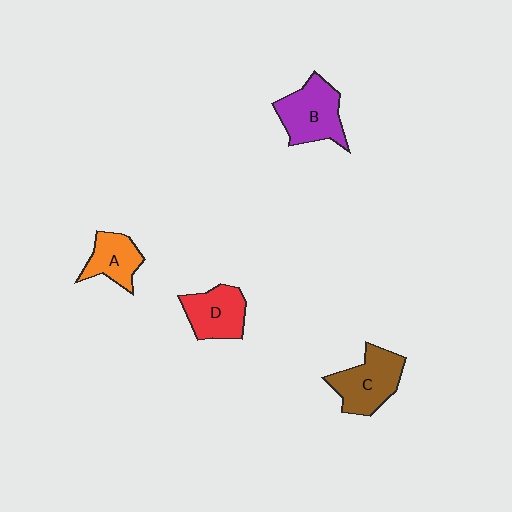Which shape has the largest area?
Shape B (purple).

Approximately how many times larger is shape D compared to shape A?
Approximately 1.2 times.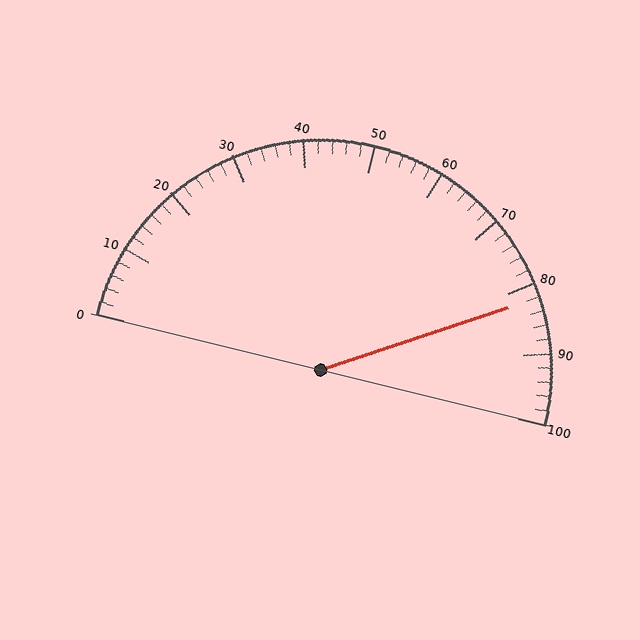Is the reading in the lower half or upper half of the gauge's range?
The reading is in the upper half of the range (0 to 100).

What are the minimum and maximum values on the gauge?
The gauge ranges from 0 to 100.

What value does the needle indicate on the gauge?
The needle indicates approximately 82.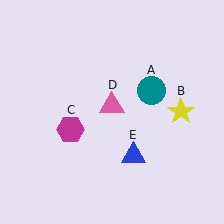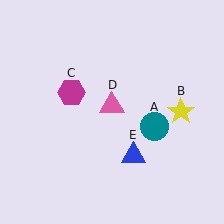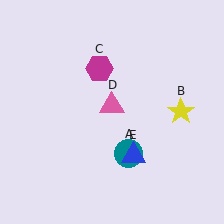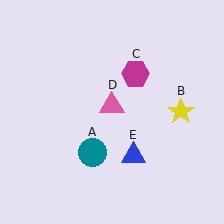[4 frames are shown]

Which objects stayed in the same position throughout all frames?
Yellow star (object B) and pink triangle (object D) and blue triangle (object E) remained stationary.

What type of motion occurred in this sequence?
The teal circle (object A), magenta hexagon (object C) rotated clockwise around the center of the scene.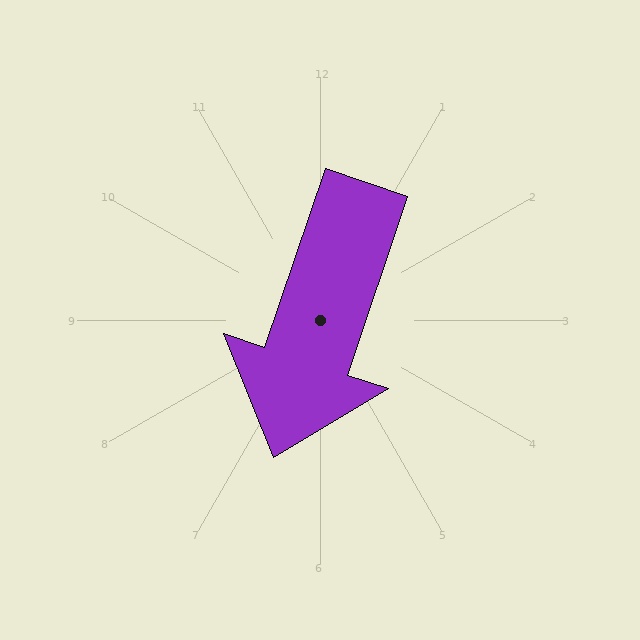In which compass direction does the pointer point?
South.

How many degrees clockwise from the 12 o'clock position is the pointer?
Approximately 199 degrees.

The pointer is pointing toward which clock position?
Roughly 7 o'clock.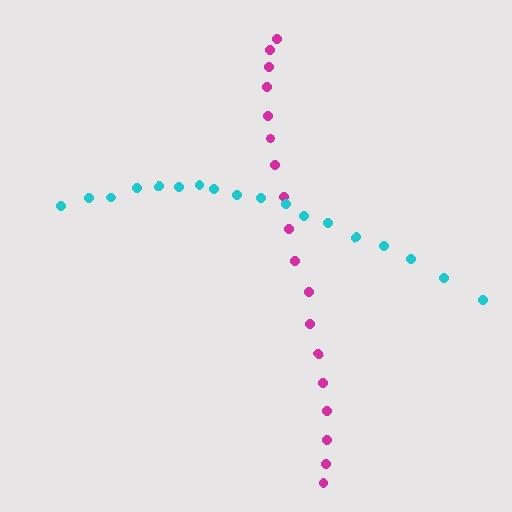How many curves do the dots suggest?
There are 2 distinct paths.